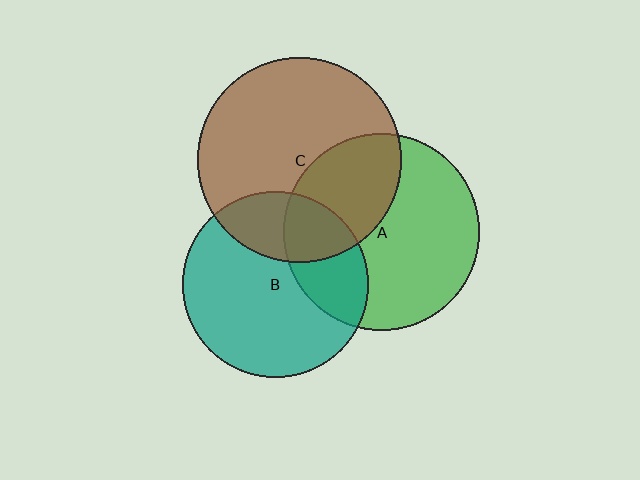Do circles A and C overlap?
Yes.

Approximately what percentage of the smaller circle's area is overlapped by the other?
Approximately 35%.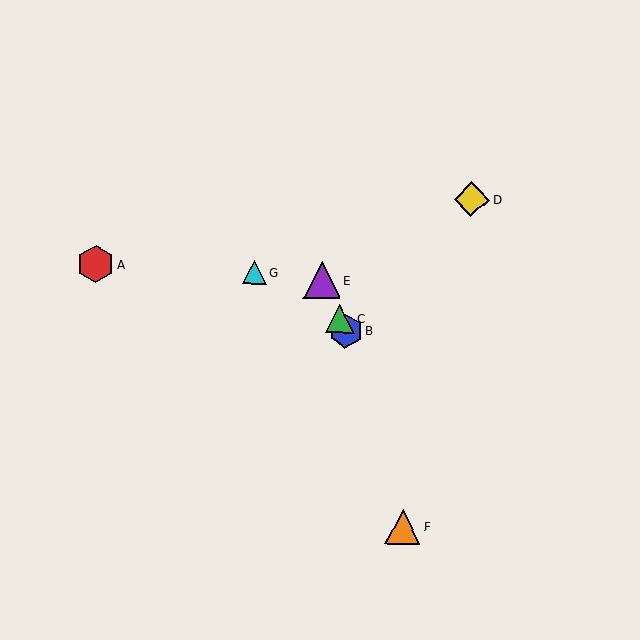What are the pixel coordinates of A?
Object A is at (95, 264).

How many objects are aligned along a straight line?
3 objects (B, C, E) are aligned along a straight line.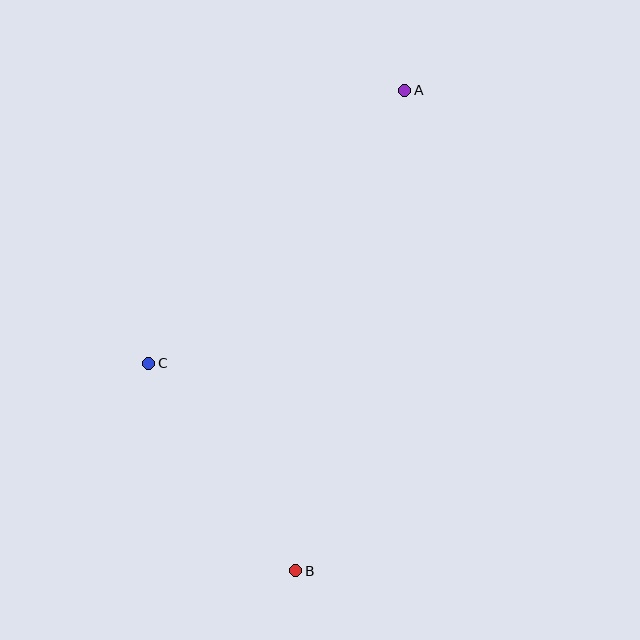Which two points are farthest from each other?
Points A and B are farthest from each other.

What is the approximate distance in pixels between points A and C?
The distance between A and C is approximately 374 pixels.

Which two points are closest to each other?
Points B and C are closest to each other.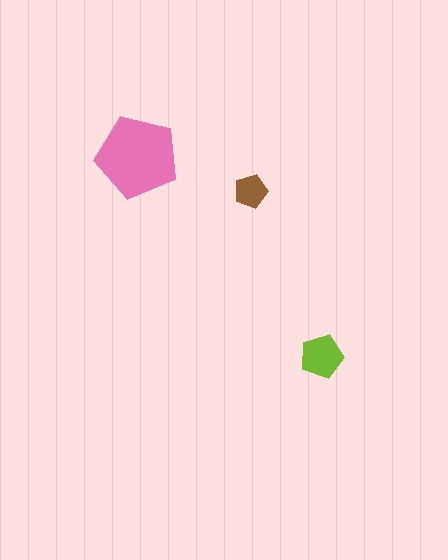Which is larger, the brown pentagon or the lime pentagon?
The lime one.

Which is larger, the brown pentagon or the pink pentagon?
The pink one.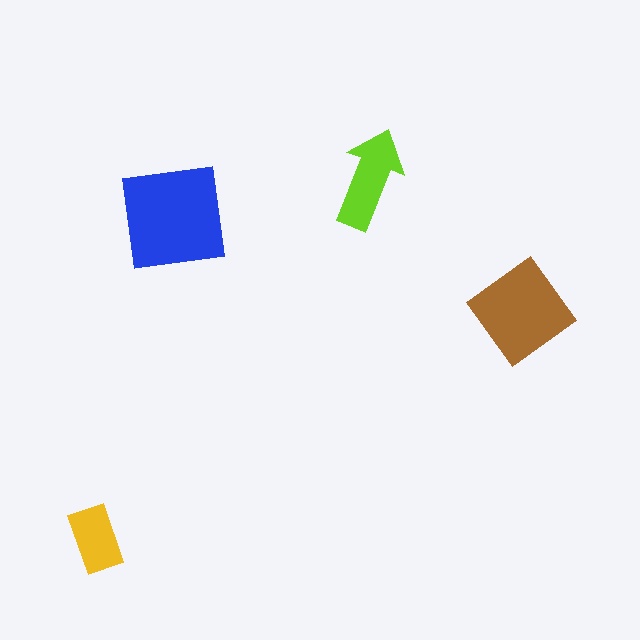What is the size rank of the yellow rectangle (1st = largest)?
4th.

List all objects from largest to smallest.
The blue square, the brown diamond, the lime arrow, the yellow rectangle.